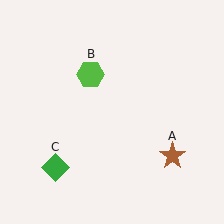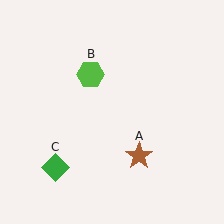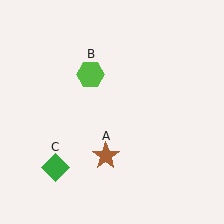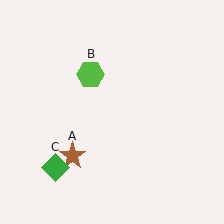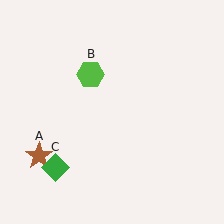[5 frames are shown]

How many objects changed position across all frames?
1 object changed position: brown star (object A).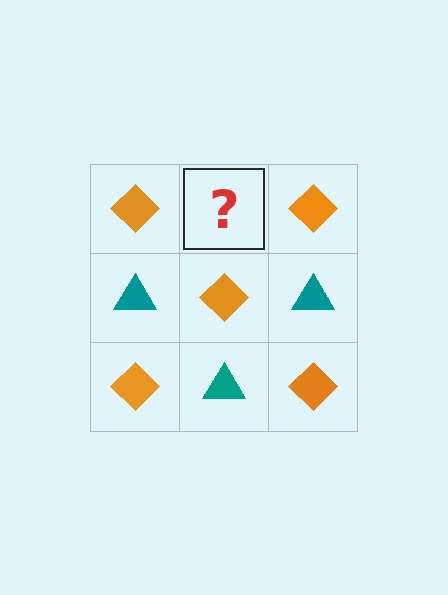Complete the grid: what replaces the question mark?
The question mark should be replaced with a teal triangle.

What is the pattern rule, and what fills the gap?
The rule is that it alternates orange diamond and teal triangle in a checkerboard pattern. The gap should be filled with a teal triangle.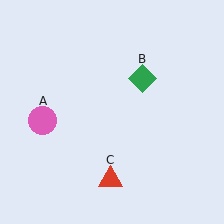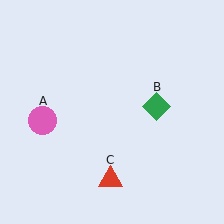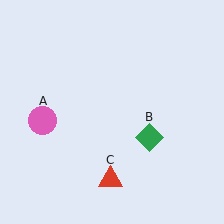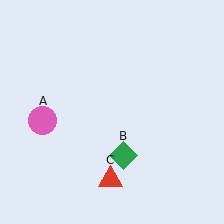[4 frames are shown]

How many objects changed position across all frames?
1 object changed position: green diamond (object B).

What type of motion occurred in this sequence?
The green diamond (object B) rotated clockwise around the center of the scene.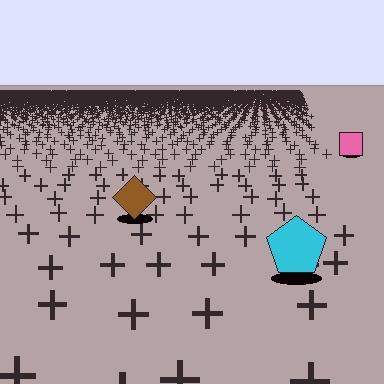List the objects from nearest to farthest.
From nearest to farthest: the cyan pentagon, the brown diamond, the pink square.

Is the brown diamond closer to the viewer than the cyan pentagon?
No. The cyan pentagon is closer — you can tell from the texture gradient: the ground texture is coarser near it.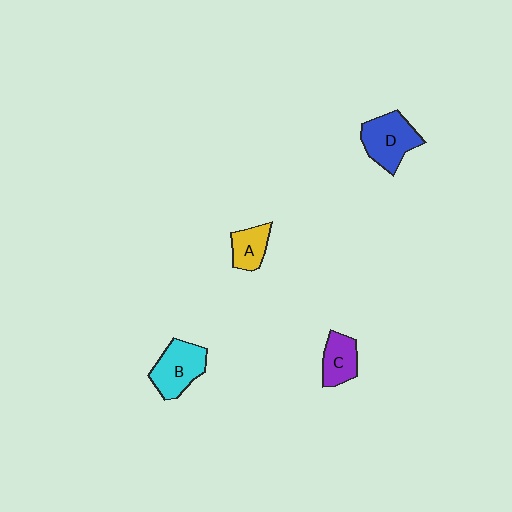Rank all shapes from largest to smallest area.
From largest to smallest: D (blue), B (cyan), C (purple), A (yellow).